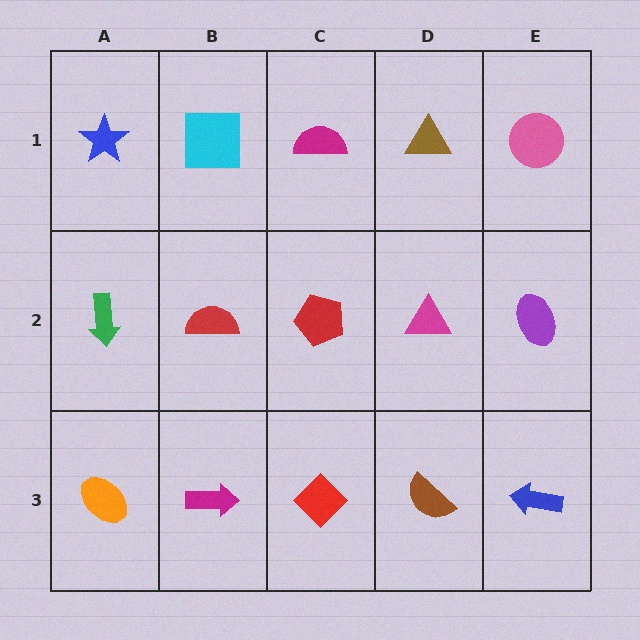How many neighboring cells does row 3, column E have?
2.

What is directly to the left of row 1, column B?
A blue star.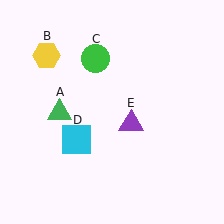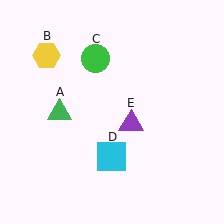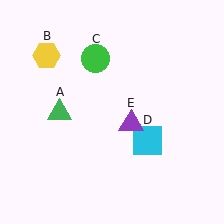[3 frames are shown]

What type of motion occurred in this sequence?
The cyan square (object D) rotated counterclockwise around the center of the scene.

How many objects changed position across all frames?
1 object changed position: cyan square (object D).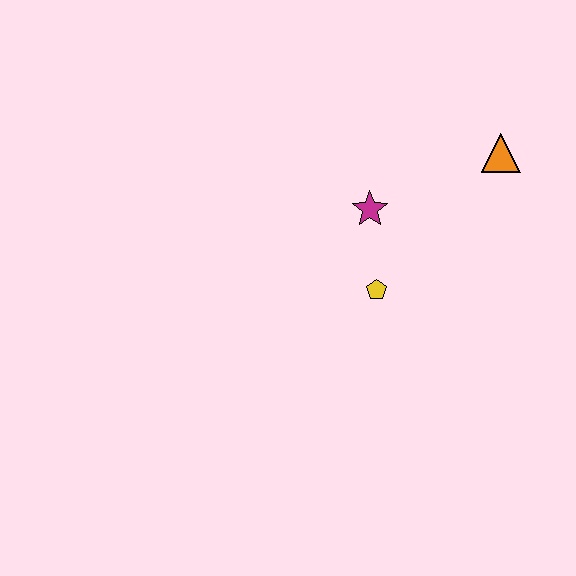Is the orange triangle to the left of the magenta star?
No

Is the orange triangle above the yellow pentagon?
Yes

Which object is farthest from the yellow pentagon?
The orange triangle is farthest from the yellow pentagon.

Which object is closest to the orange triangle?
The magenta star is closest to the orange triangle.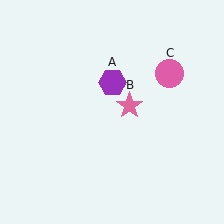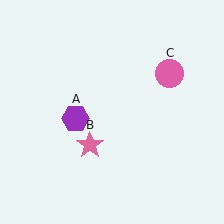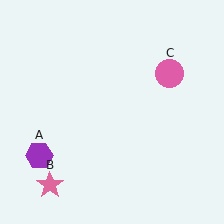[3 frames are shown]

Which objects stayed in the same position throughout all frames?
Pink circle (object C) remained stationary.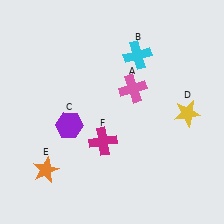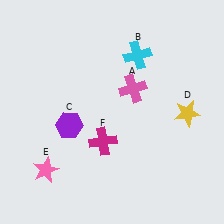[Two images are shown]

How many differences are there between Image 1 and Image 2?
There is 1 difference between the two images.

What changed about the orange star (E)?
In Image 1, E is orange. In Image 2, it changed to pink.